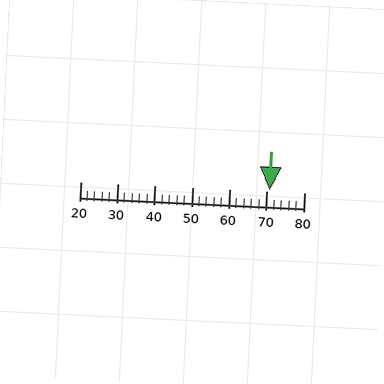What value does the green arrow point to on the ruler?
The green arrow points to approximately 71.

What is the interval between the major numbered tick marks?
The major tick marks are spaced 10 units apart.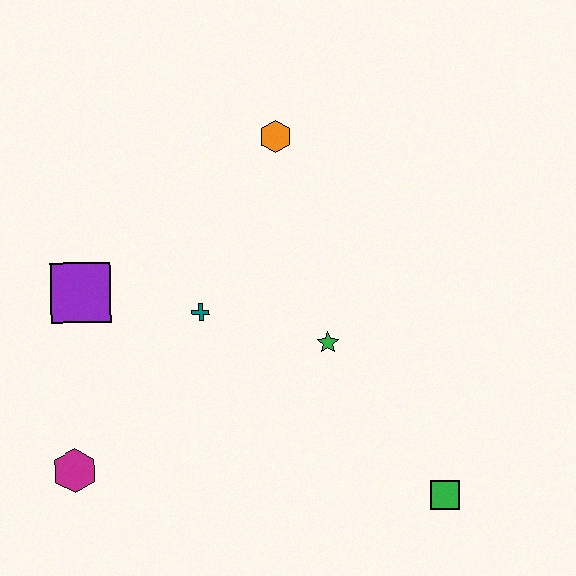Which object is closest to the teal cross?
The purple square is closest to the teal cross.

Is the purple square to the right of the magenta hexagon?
Yes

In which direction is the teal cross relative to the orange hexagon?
The teal cross is below the orange hexagon.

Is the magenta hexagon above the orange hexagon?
No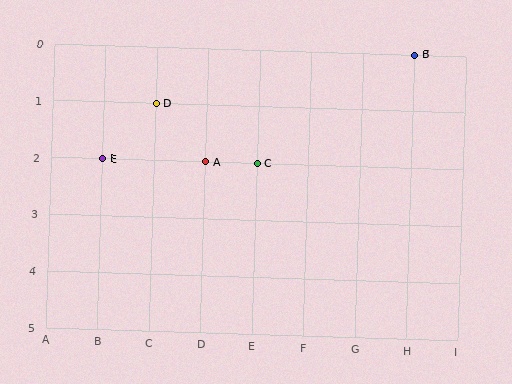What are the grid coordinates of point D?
Point D is at grid coordinates (C, 1).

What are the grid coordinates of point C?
Point C is at grid coordinates (E, 2).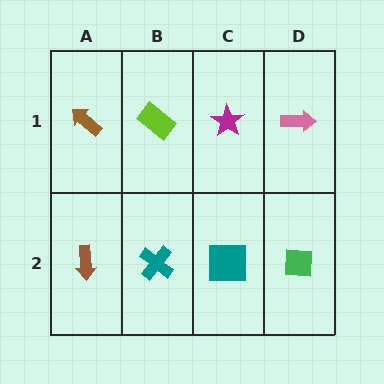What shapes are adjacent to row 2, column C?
A magenta star (row 1, column C), a teal cross (row 2, column B), a green square (row 2, column D).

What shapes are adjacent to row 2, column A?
A brown arrow (row 1, column A), a teal cross (row 2, column B).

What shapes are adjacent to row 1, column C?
A teal square (row 2, column C), a lime rectangle (row 1, column B), a pink arrow (row 1, column D).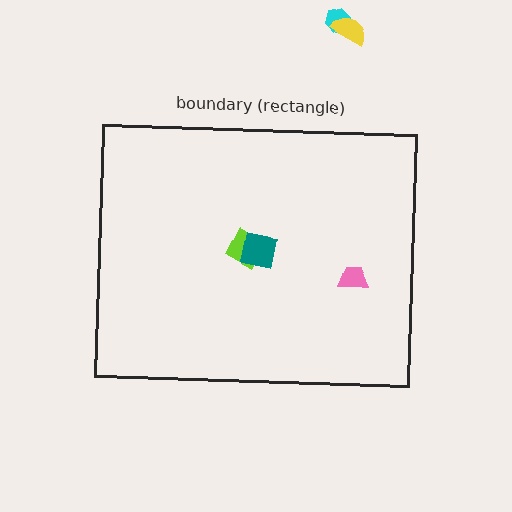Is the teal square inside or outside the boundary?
Inside.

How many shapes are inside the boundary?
3 inside, 2 outside.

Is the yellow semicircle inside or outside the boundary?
Outside.